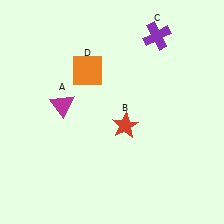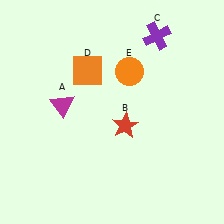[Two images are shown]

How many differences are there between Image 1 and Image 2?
There is 1 difference between the two images.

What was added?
An orange circle (E) was added in Image 2.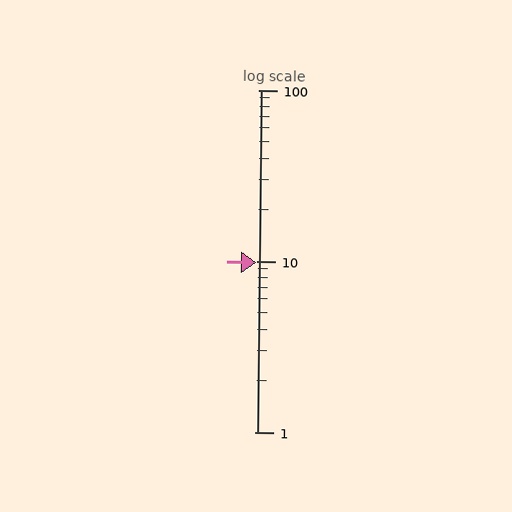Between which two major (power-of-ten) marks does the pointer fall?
The pointer is between 1 and 10.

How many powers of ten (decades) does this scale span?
The scale spans 2 decades, from 1 to 100.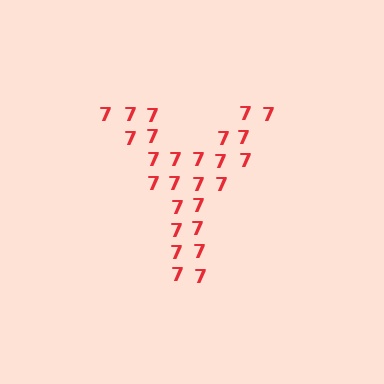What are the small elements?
The small elements are digit 7's.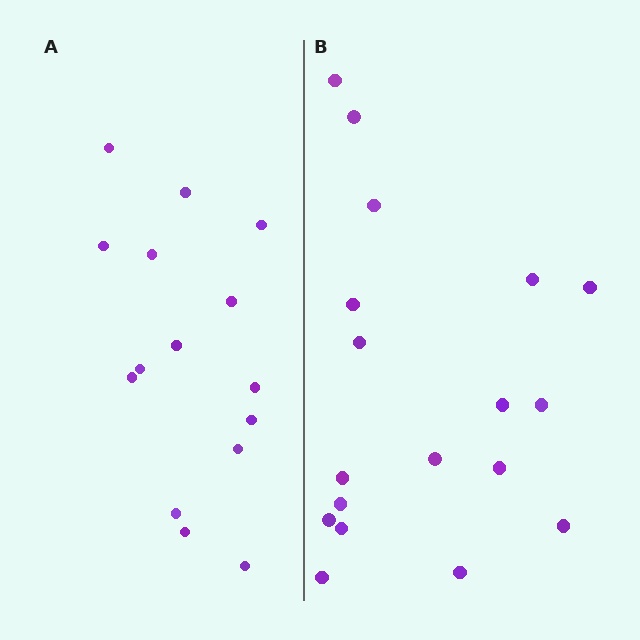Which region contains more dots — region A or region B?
Region B (the right region) has more dots.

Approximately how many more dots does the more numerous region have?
Region B has just a few more — roughly 2 or 3 more dots than region A.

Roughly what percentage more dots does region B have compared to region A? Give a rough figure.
About 20% more.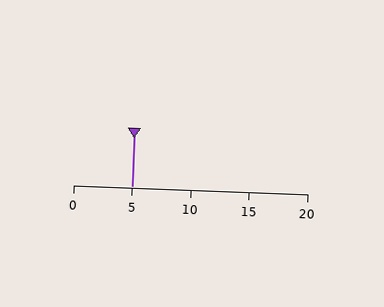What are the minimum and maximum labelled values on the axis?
The axis runs from 0 to 20.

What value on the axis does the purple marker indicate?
The marker indicates approximately 5.